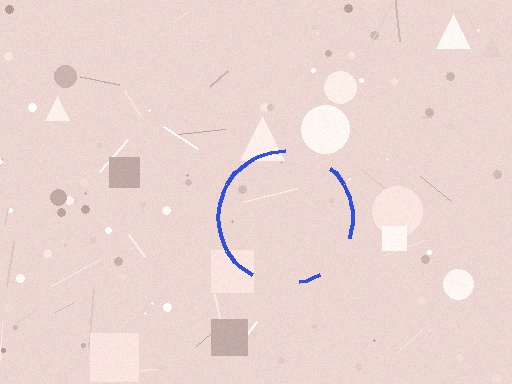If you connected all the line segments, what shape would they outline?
They would outline a circle.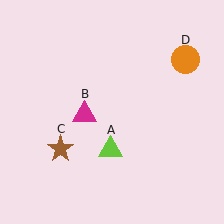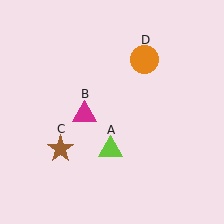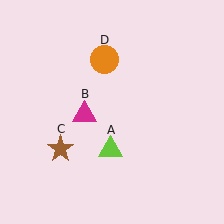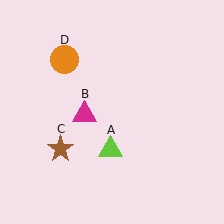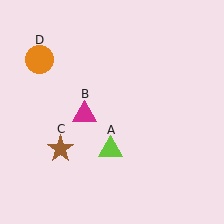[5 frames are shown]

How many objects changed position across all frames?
1 object changed position: orange circle (object D).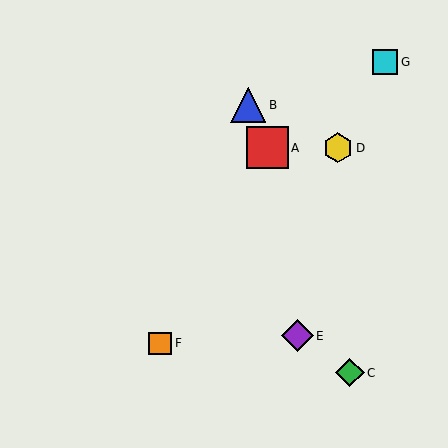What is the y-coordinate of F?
Object F is at y≈343.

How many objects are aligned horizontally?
2 objects (A, D) are aligned horizontally.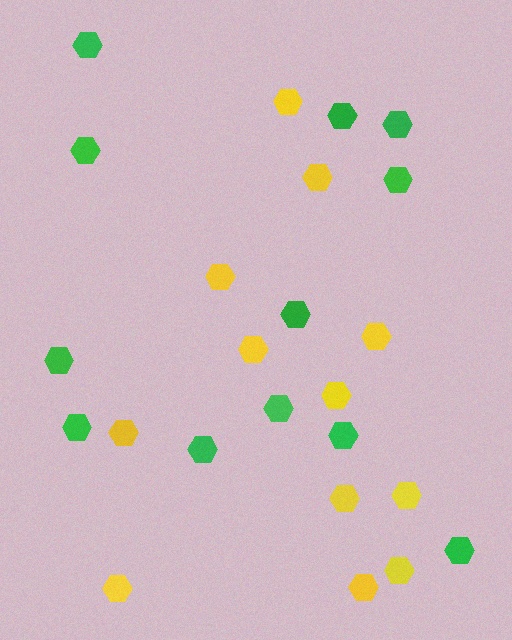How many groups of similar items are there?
There are 2 groups: one group of yellow hexagons (12) and one group of green hexagons (12).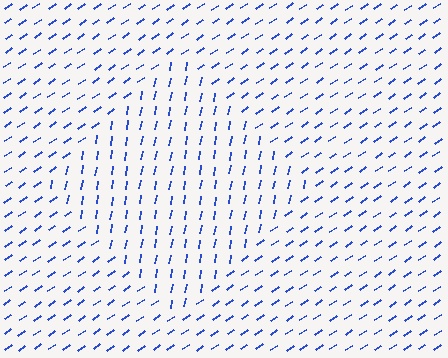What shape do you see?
I see a diamond.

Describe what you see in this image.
The image is filled with small blue line segments. A diamond region in the image has lines oriented differently from the surrounding lines, creating a visible texture boundary.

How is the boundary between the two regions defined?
The boundary is defined purely by a change in line orientation (approximately 45 degrees difference). All lines are the same color and thickness.